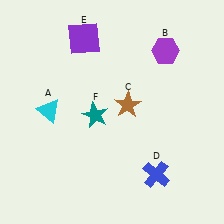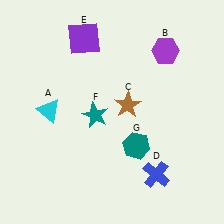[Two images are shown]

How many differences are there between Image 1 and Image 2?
There is 1 difference between the two images.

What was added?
A teal hexagon (G) was added in Image 2.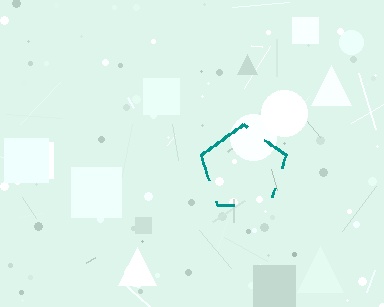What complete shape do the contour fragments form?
The contour fragments form a pentagon.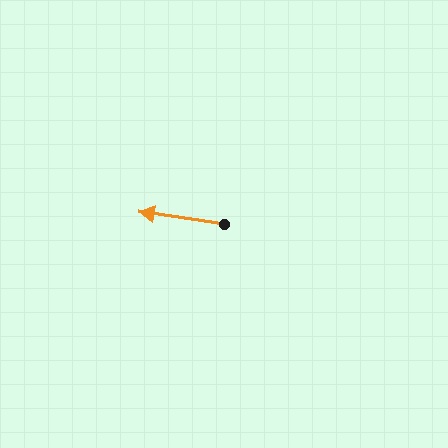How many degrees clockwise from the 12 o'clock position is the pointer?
Approximately 278 degrees.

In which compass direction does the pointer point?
West.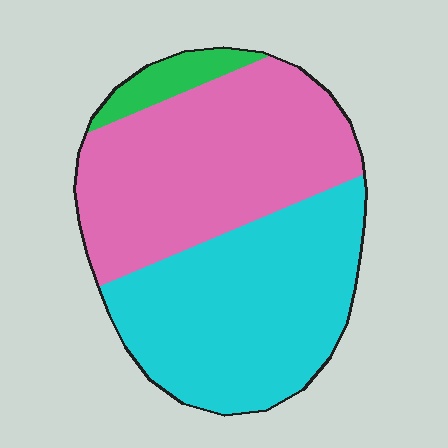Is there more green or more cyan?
Cyan.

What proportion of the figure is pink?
Pink takes up between a quarter and a half of the figure.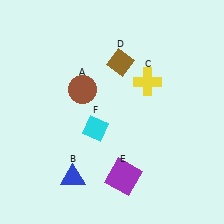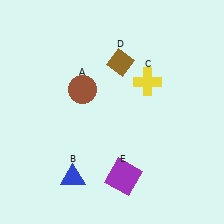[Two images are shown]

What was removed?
The cyan diamond (F) was removed in Image 2.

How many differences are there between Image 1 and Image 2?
There is 1 difference between the two images.